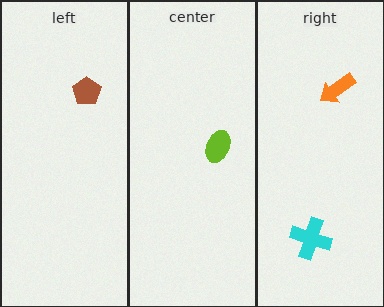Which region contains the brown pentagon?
The left region.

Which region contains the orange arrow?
The right region.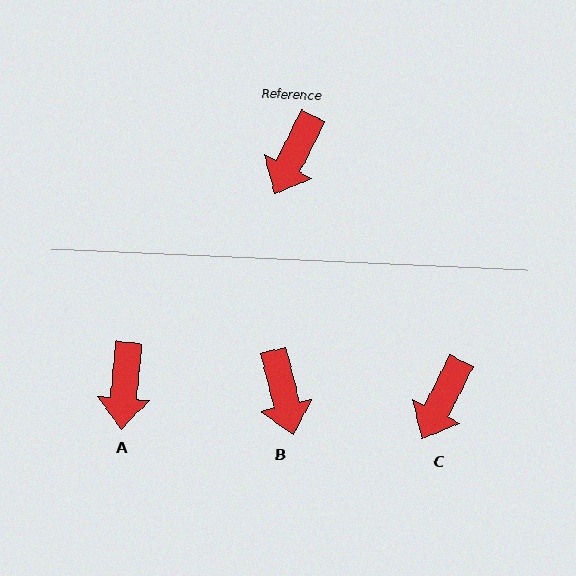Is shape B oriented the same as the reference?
No, it is off by about 40 degrees.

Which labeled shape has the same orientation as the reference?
C.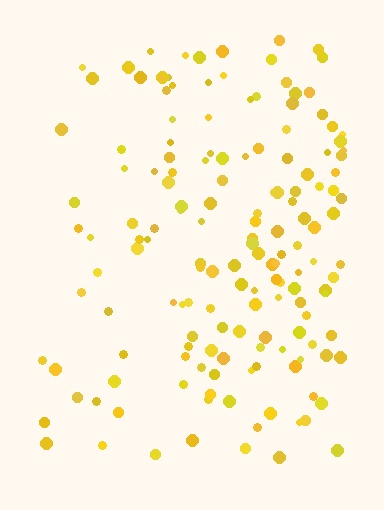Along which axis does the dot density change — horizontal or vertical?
Horizontal.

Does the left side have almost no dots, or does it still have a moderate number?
Still a moderate number, just noticeably fewer than the right.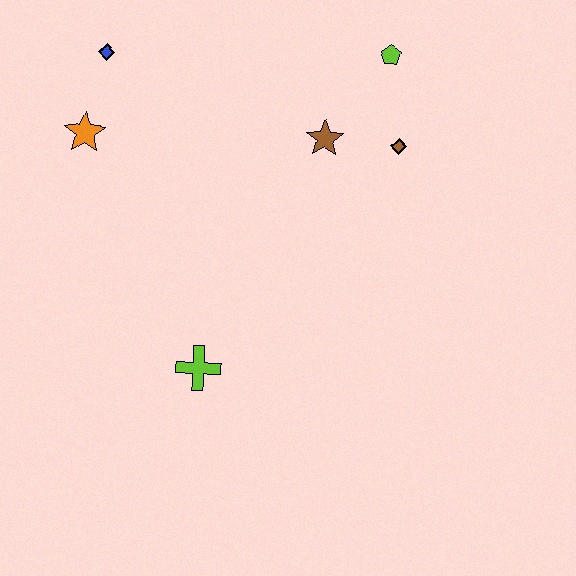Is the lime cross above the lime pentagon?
No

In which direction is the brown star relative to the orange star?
The brown star is to the right of the orange star.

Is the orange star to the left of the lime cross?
Yes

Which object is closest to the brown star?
The brown diamond is closest to the brown star.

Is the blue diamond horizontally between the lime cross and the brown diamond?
No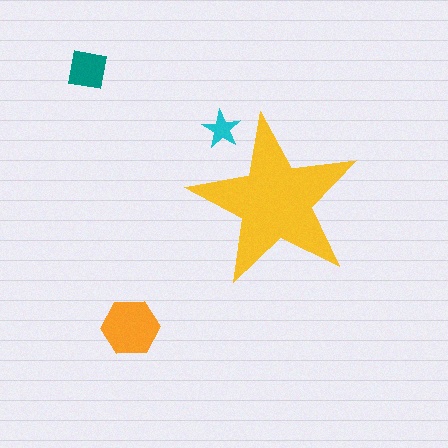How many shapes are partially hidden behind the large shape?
1 shape is partially hidden.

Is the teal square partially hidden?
No, the teal square is fully visible.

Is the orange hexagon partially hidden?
No, the orange hexagon is fully visible.